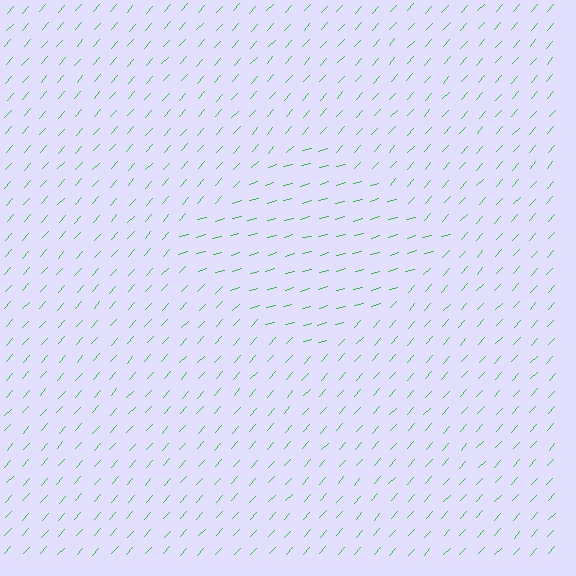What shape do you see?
I see a diamond.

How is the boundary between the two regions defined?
The boundary is defined purely by a change in line orientation (approximately 33 degrees difference). All lines are the same color and thickness.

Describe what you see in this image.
The image is filled with small green line segments. A diamond region in the image has lines oriented differently from the surrounding lines, creating a visible texture boundary.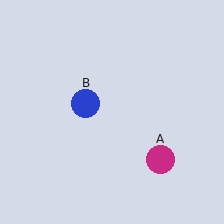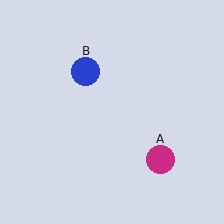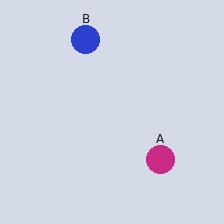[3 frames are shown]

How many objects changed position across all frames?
1 object changed position: blue circle (object B).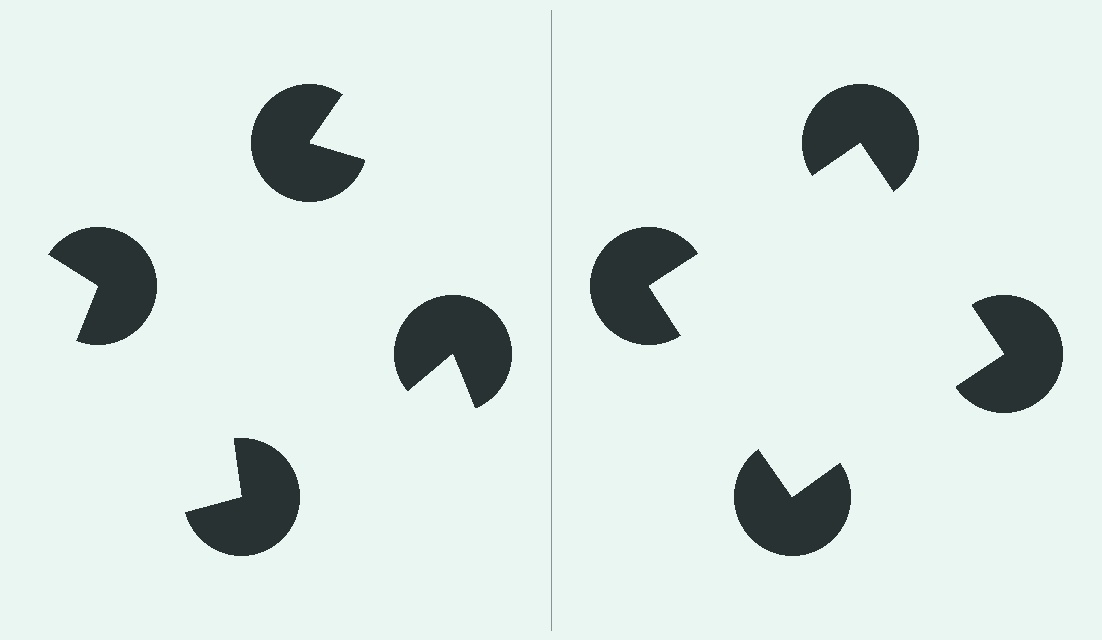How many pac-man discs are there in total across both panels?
8 — 4 on each side.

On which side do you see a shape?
An illusory square appears on the right side. On the left side the wedge cuts are rotated, so no coherent shape forms.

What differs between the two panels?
The pac-man discs are positioned identically on both sides; only the wedge orientations differ. On the right they align to a square; on the left they are misaligned.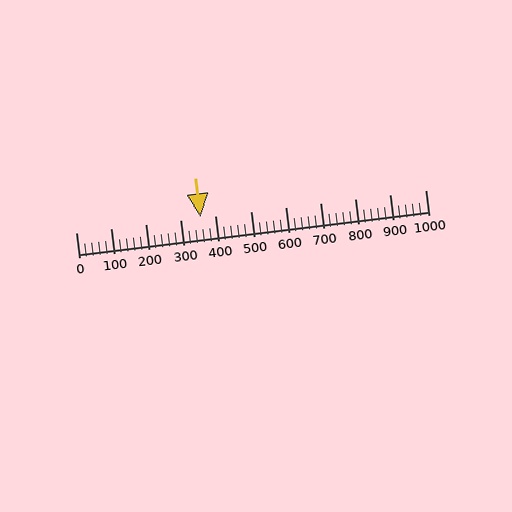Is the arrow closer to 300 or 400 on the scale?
The arrow is closer to 400.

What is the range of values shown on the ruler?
The ruler shows values from 0 to 1000.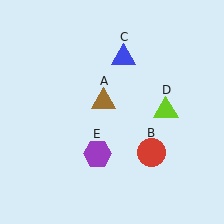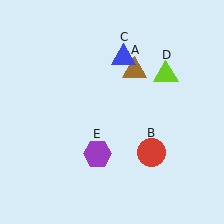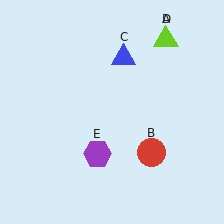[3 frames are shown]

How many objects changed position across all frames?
2 objects changed position: brown triangle (object A), lime triangle (object D).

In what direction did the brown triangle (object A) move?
The brown triangle (object A) moved up and to the right.